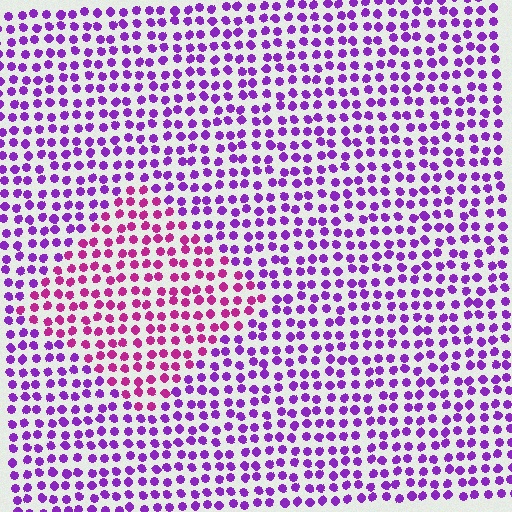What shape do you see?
I see a diamond.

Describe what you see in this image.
The image is filled with small purple elements in a uniform arrangement. A diamond-shaped region is visible where the elements are tinted to a slightly different hue, forming a subtle color boundary.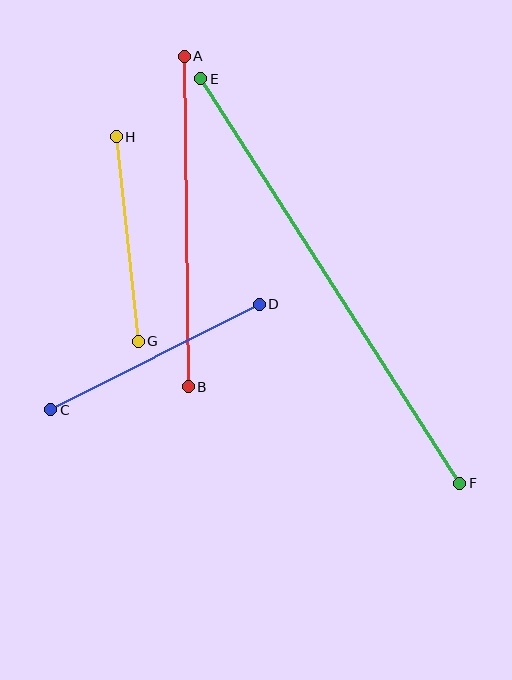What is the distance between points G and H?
The distance is approximately 206 pixels.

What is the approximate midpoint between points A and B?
The midpoint is at approximately (186, 222) pixels.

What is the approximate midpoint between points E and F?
The midpoint is at approximately (330, 281) pixels.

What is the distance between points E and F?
The distance is approximately 480 pixels.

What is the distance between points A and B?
The distance is approximately 331 pixels.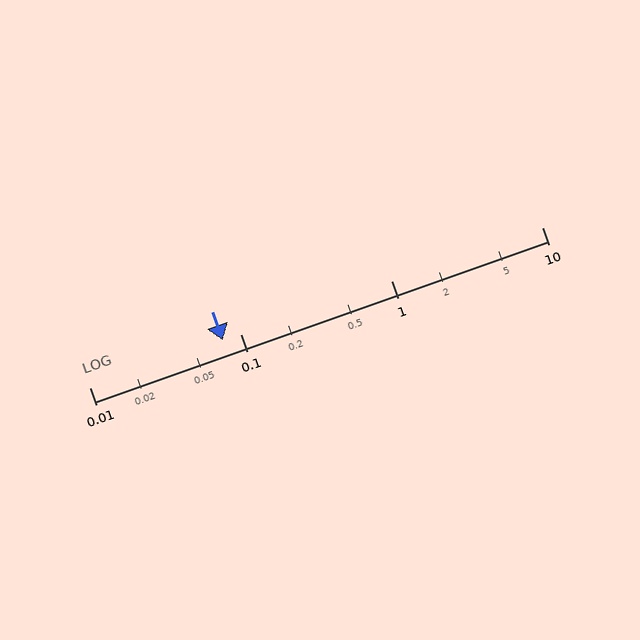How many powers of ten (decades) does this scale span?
The scale spans 3 decades, from 0.01 to 10.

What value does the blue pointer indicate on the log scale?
The pointer indicates approximately 0.077.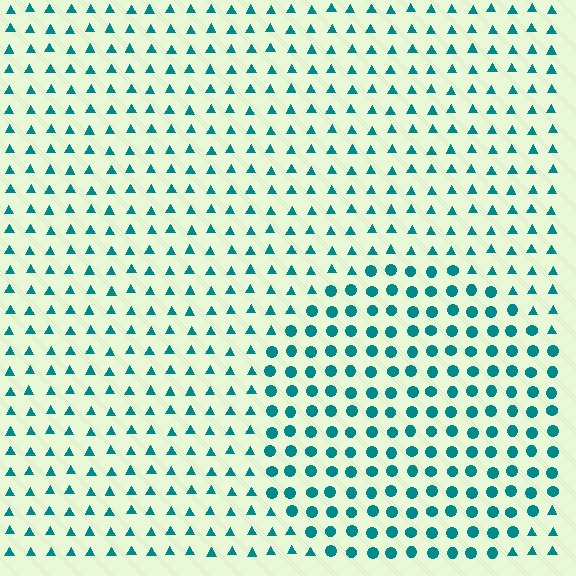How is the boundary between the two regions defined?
The boundary is defined by a change in element shape: circles inside vs. triangles outside. All elements share the same color and spacing.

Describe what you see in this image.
The image is filled with small teal elements arranged in a uniform grid. A circle-shaped region contains circles, while the surrounding area contains triangles. The boundary is defined purely by the change in element shape.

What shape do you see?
I see a circle.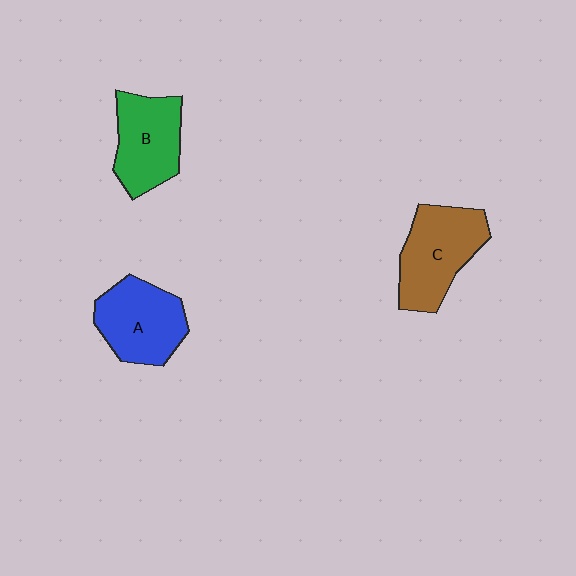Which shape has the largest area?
Shape C (brown).